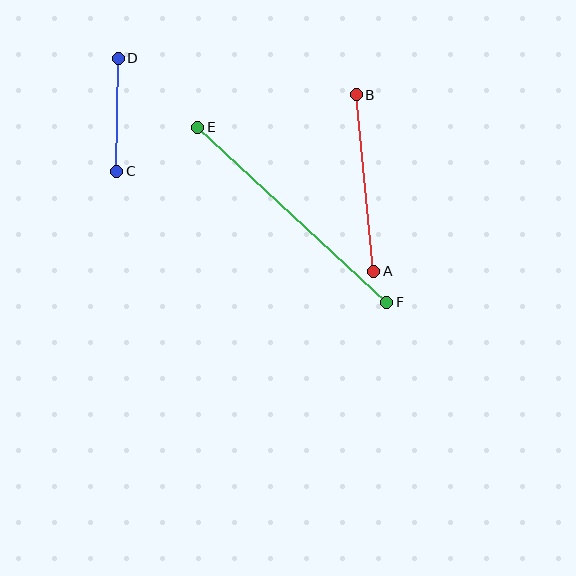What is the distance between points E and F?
The distance is approximately 258 pixels.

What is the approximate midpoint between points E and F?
The midpoint is at approximately (292, 215) pixels.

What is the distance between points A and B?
The distance is approximately 177 pixels.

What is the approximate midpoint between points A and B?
The midpoint is at approximately (365, 183) pixels.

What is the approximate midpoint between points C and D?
The midpoint is at approximately (117, 115) pixels.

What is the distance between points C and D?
The distance is approximately 113 pixels.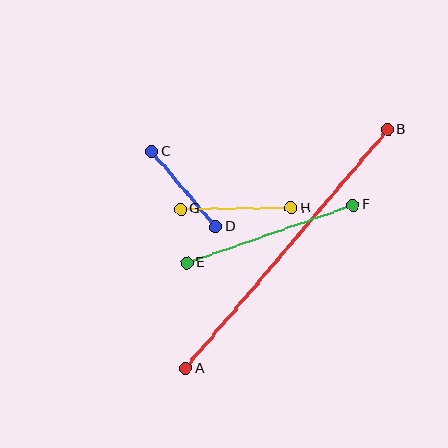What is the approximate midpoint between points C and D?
The midpoint is at approximately (184, 189) pixels.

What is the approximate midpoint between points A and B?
The midpoint is at approximately (286, 249) pixels.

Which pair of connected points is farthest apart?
Points A and B are farthest apart.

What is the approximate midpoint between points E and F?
The midpoint is at approximately (270, 234) pixels.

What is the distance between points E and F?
The distance is approximately 176 pixels.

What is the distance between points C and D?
The distance is approximately 99 pixels.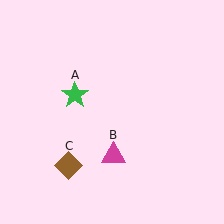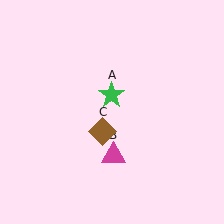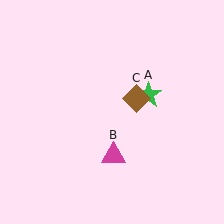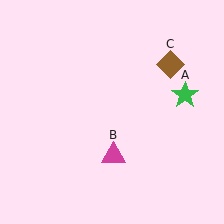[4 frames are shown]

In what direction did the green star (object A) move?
The green star (object A) moved right.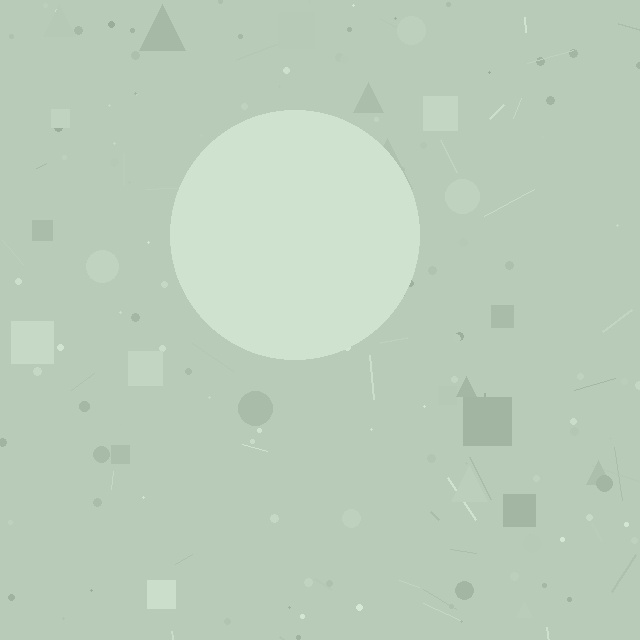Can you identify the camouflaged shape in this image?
The camouflaged shape is a circle.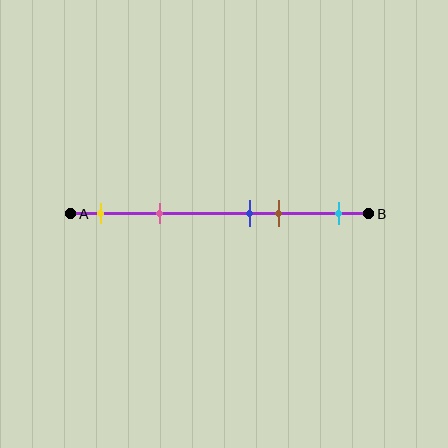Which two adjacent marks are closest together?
The blue and brown marks are the closest adjacent pair.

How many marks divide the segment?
There are 5 marks dividing the segment.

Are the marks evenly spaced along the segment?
No, the marks are not evenly spaced.